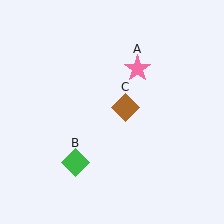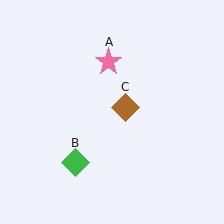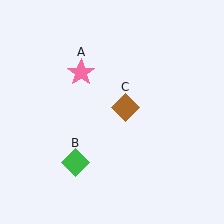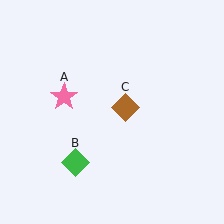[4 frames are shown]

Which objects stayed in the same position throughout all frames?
Green diamond (object B) and brown diamond (object C) remained stationary.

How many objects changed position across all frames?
1 object changed position: pink star (object A).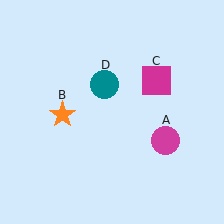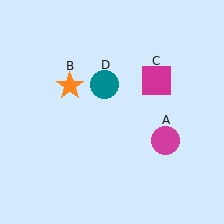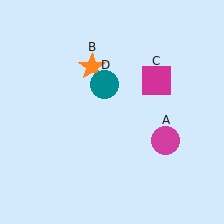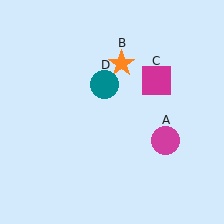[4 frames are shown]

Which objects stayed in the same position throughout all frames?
Magenta circle (object A) and magenta square (object C) and teal circle (object D) remained stationary.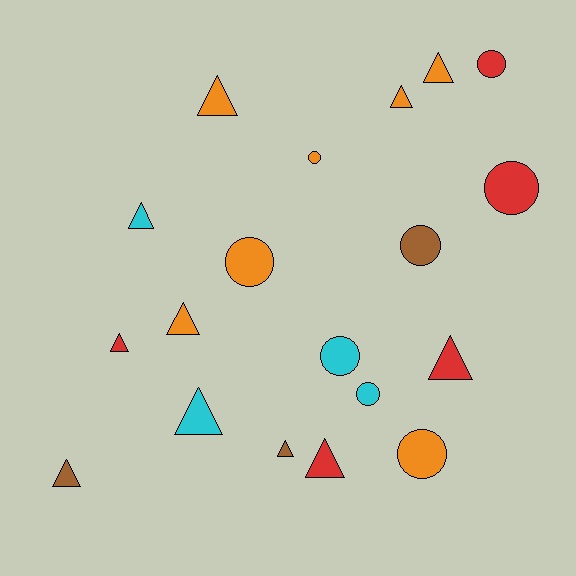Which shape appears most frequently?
Triangle, with 11 objects.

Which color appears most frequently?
Orange, with 7 objects.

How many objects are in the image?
There are 19 objects.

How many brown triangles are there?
There are 2 brown triangles.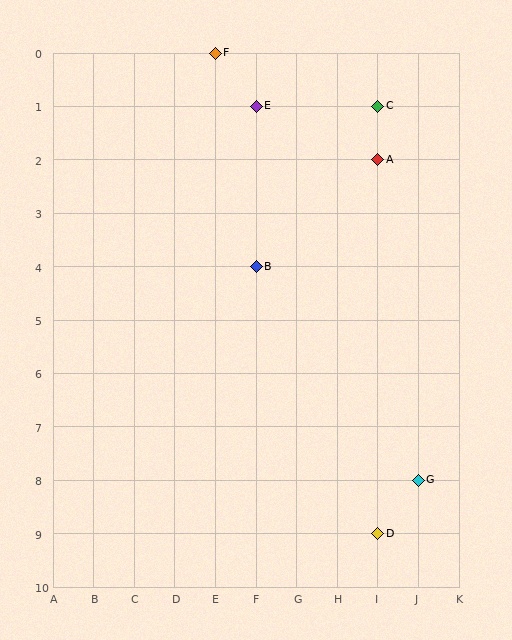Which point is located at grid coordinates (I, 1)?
Point C is at (I, 1).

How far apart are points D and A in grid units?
Points D and A are 7 rows apart.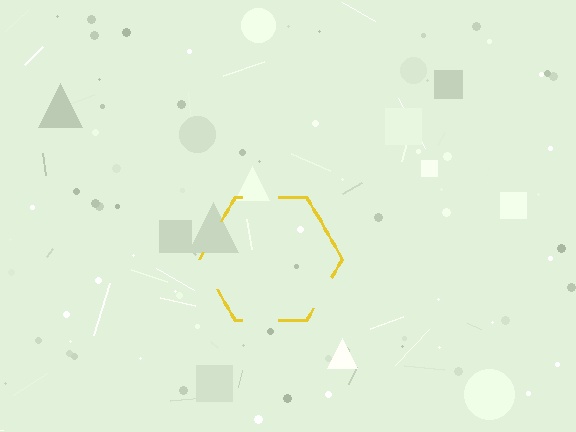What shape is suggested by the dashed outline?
The dashed outline suggests a hexagon.